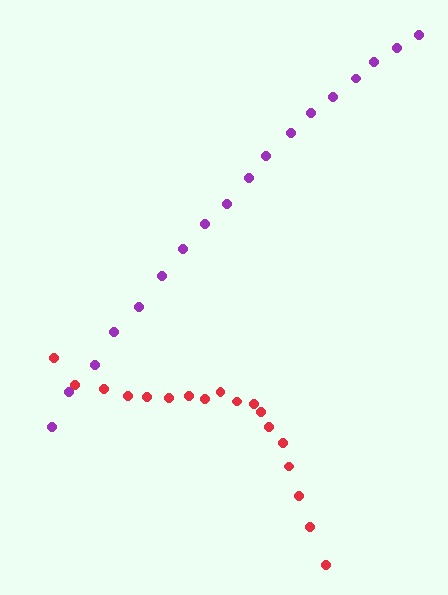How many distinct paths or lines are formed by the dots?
There are 2 distinct paths.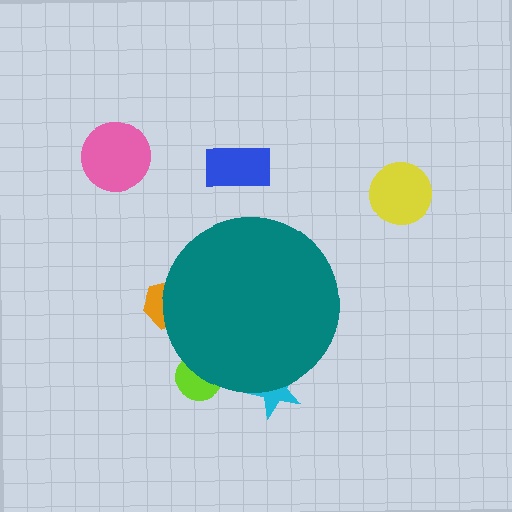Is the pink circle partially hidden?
No, the pink circle is fully visible.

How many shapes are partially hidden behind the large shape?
3 shapes are partially hidden.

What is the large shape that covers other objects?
A teal circle.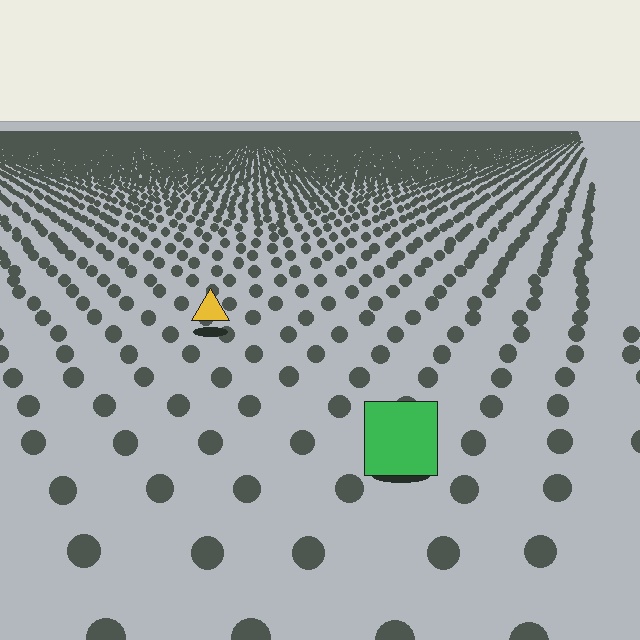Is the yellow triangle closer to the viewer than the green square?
No. The green square is closer — you can tell from the texture gradient: the ground texture is coarser near it.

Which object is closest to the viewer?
The green square is closest. The texture marks near it are larger and more spread out.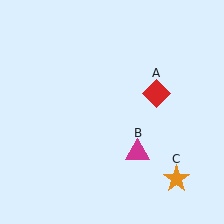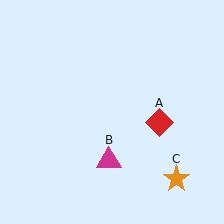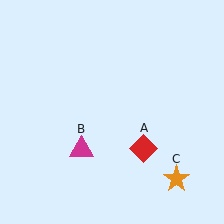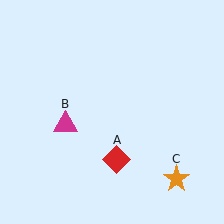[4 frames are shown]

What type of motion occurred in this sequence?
The red diamond (object A), magenta triangle (object B) rotated clockwise around the center of the scene.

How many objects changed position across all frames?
2 objects changed position: red diamond (object A), magenta triangle (object B).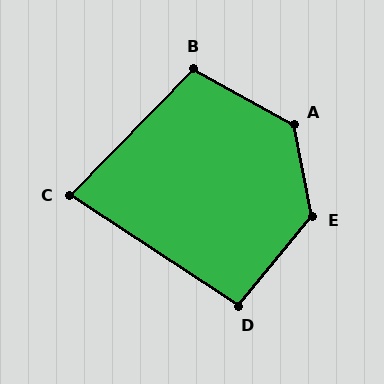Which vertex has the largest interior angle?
A, at approximately 129 degrees.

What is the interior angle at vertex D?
Approximately 96 degrees (obtuse).